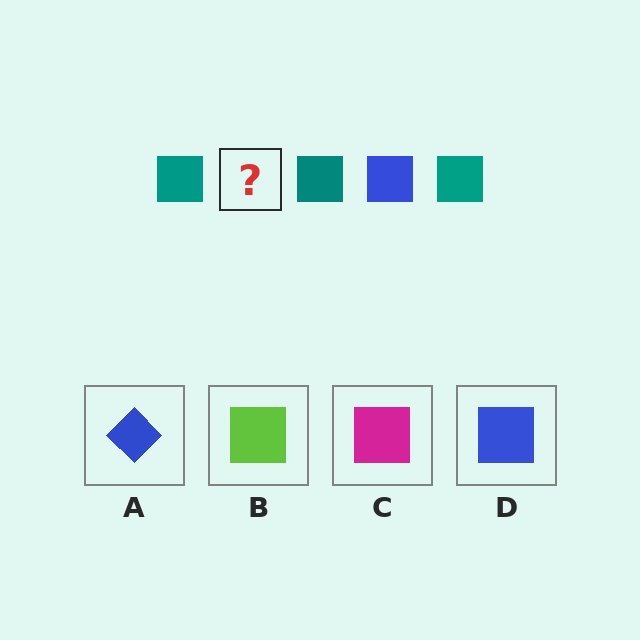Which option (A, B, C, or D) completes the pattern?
D.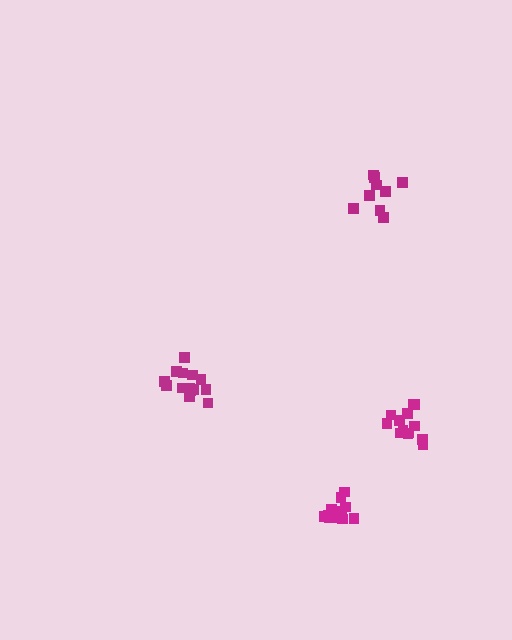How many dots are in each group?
Group 1: 12 dots, Group 2: 14 dots, Group 3: 14 dots, Group 4: 9 dots (49 total).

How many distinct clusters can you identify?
There are 4 distinct clusters.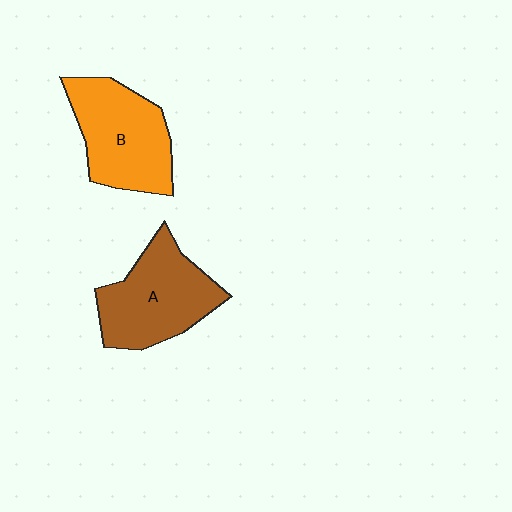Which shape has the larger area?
Shape A (brown).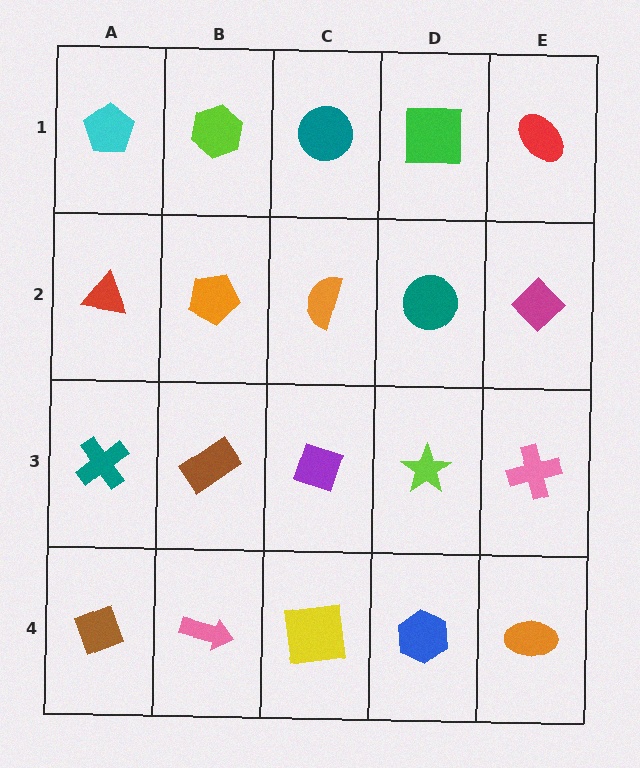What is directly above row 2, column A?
A cyan pentagon.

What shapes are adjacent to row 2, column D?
A green square (row 1, column D), a lime star (row 3, column D), an orange semicircle (row 2, column C), a magenta diamond (row 2, column E).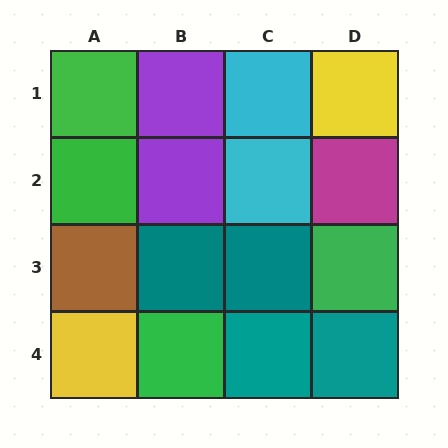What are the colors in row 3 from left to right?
Brown, teal, teal, green.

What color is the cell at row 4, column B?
Green.